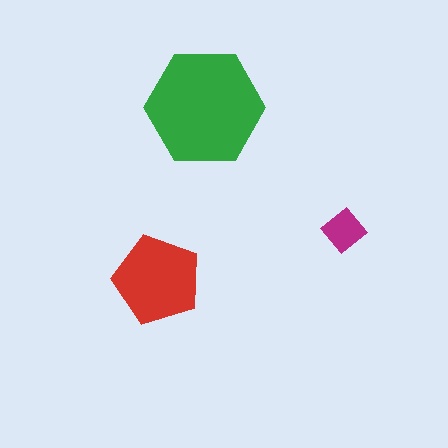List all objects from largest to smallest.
The green hexagon, the red pentagon, the magenta diamond.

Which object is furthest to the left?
The red pentagon is leftmost.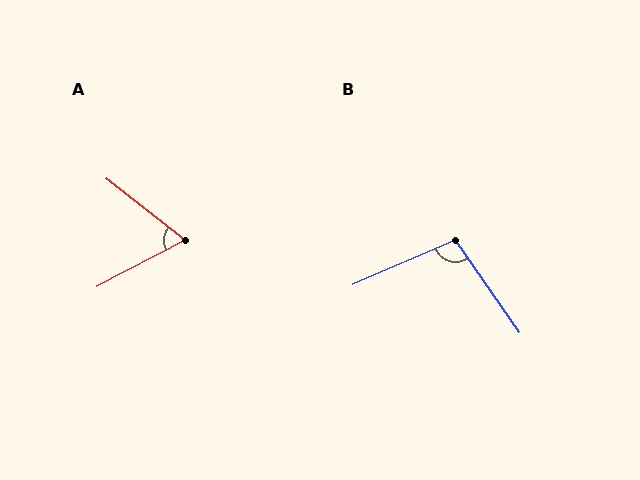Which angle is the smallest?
A, at approximately 66 degrees.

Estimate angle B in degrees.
Approximately 101 degrees.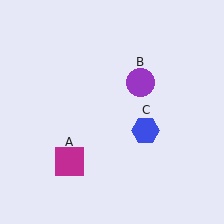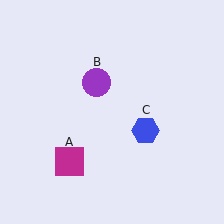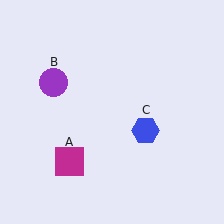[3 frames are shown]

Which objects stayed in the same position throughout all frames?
Magenta square (object A) and blue hexagon (object C) remained stationary.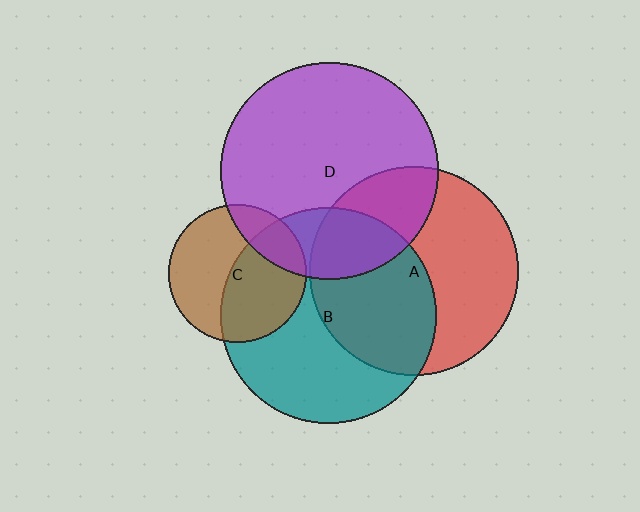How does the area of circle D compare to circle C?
Approximately 2.5 times.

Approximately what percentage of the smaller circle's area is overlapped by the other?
Approximately 50%.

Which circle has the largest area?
Circle D (purple).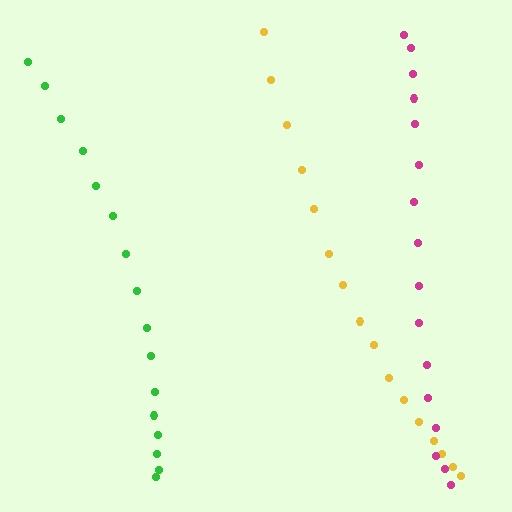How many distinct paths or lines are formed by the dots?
There are 3 distinct paths.